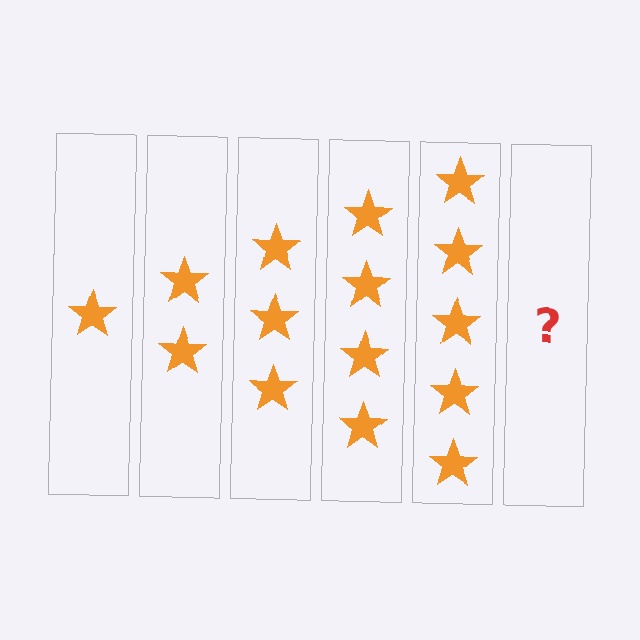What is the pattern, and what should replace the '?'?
The pattern is that each step adds one more star. The '?' should be 6 stars.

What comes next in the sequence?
The next element should be 6 stars.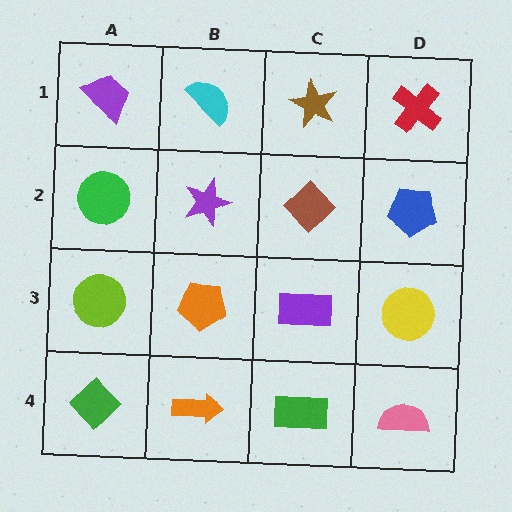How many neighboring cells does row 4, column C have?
3.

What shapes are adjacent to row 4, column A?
A lime circle (row 3, column A), an orange arrow (row 4, column B).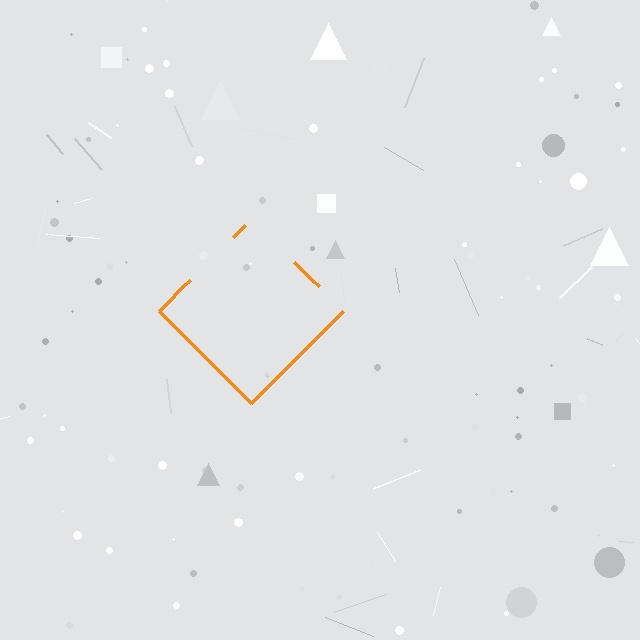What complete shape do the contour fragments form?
The contour fragments form a diamond.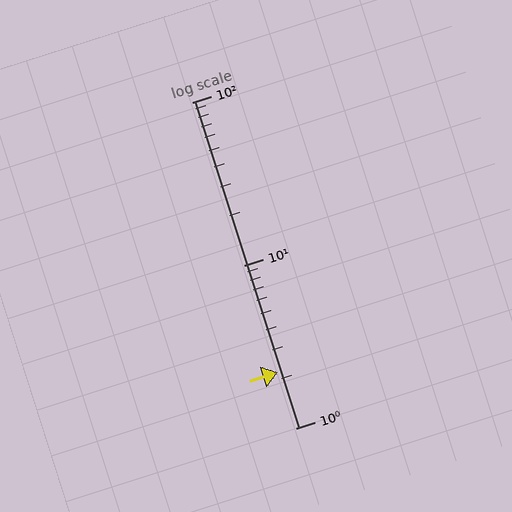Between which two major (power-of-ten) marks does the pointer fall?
The pointer is between 1 and 10.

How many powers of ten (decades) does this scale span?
The scale spans 2 decades, from 1 to 100.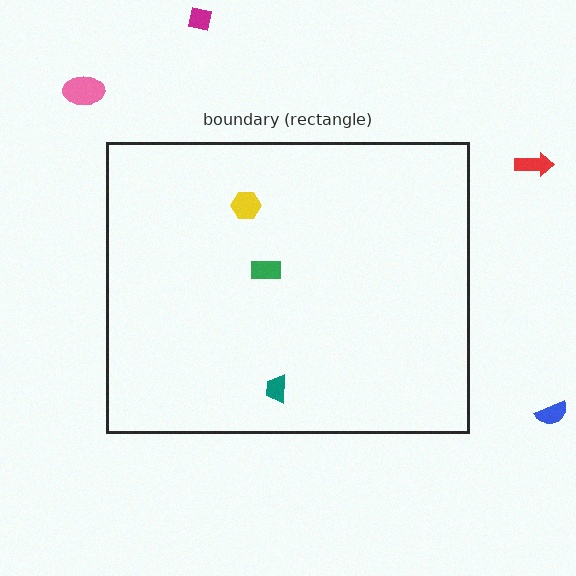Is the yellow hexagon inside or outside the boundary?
Inside.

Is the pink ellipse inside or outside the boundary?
Outside.